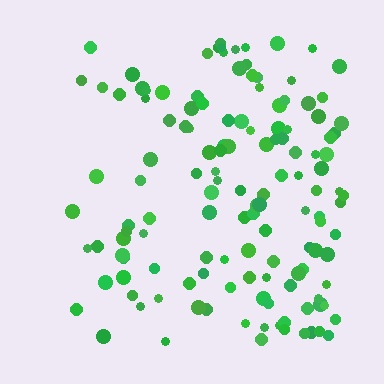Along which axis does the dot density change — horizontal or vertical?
Horizontal.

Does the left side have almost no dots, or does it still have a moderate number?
Still a moderate number, just noticeably fewer than the right.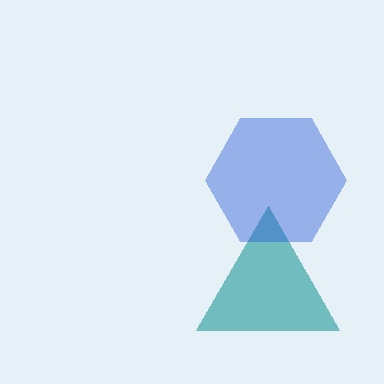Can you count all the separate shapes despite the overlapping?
Yes, there are 2 separate shapes.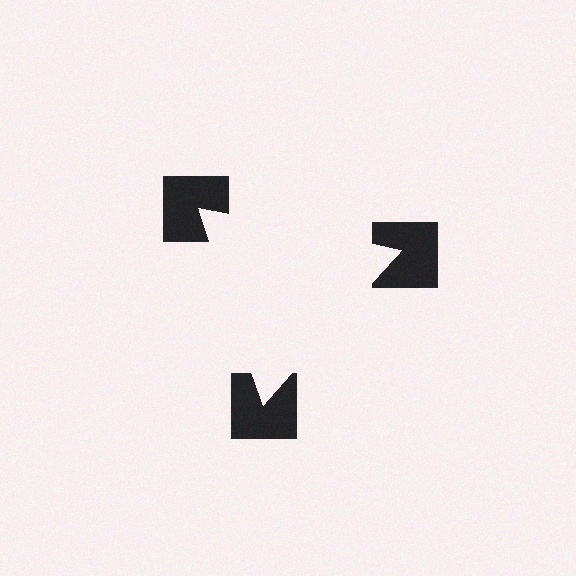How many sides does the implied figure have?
3 sides.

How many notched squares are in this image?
There are 3 — one at each vertex of the illusory triangle.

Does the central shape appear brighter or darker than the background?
It typically appears slightly brighter than the background, even though no actual brightness change is drawn.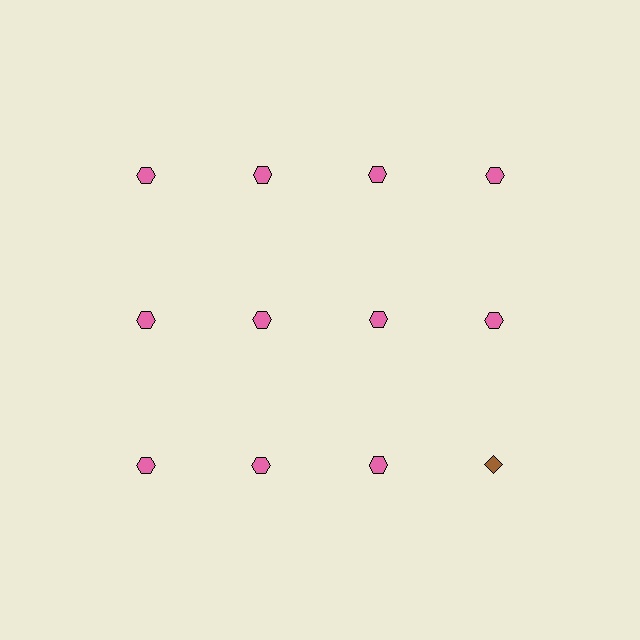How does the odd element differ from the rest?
It differs in both color (brown instead of pink) and shape (diamond instead of hexagon).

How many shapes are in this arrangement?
There are 12 shapes arranged in a grid pattern.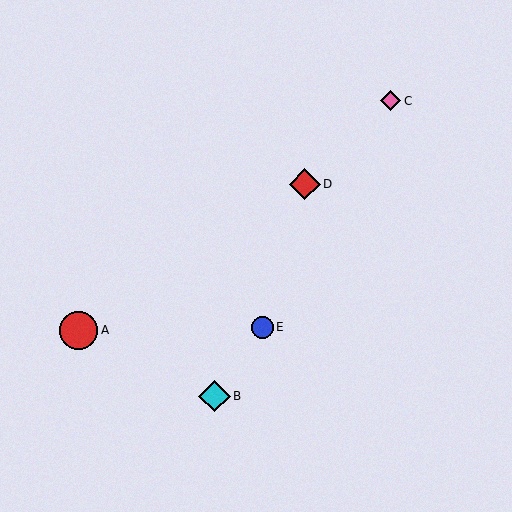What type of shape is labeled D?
Shape D is a red diamond.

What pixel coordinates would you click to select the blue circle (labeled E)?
Click at (262, 327) to select the blue circle E.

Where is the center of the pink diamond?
The center of the pink diamond is at (391, 101).